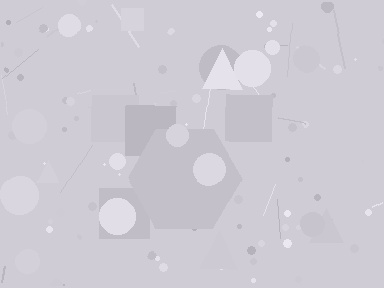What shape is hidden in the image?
A hexagon is hidden in the image.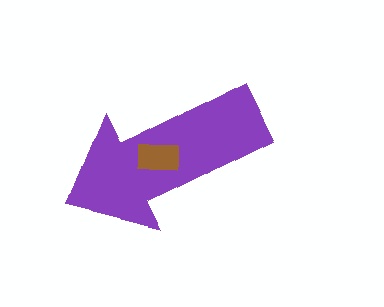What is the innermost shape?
The brown rectangle.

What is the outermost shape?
The purple arrow.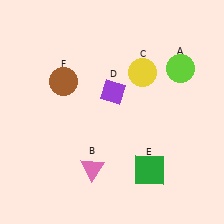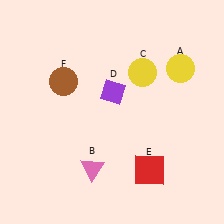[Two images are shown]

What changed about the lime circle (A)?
In Image 1, A is lime. In Image 2, it changed to yellow.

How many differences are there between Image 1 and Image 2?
There are 2 differences between the two images.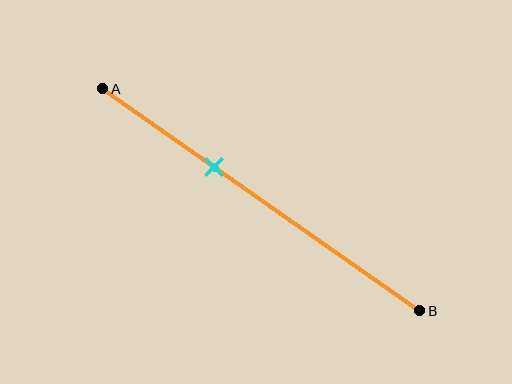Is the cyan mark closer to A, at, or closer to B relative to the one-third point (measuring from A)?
The cyan mark is approximately at the one-third point of segment AB.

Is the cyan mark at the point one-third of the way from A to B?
Yes, the mark is approximately at the one-third point.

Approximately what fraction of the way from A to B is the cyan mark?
The cyan mark is approximately 35% of the way from A to B.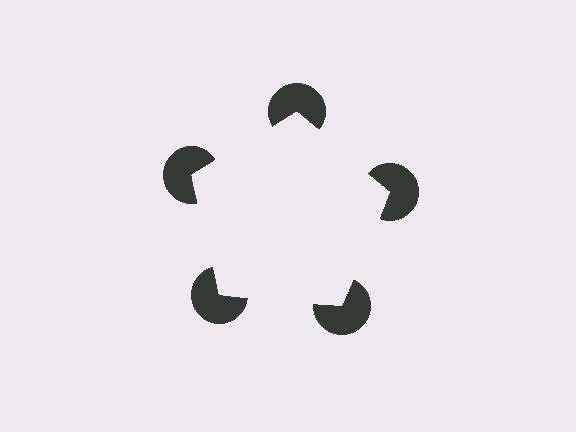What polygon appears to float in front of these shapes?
An illusory pentagon — its edges are inferred from the aligned wedge cuts in the pac-man discs, not physically drawn.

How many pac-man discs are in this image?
There are 5 — one at each vertex of the illusory pentagon.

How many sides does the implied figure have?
5 sides.